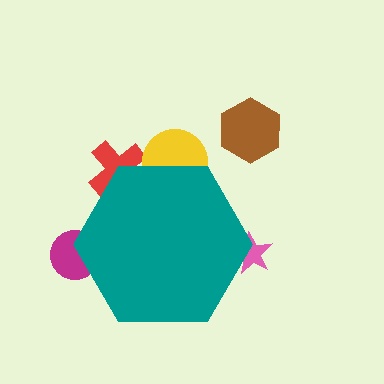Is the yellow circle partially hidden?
Yes, the yellow circle is partially hidden behind the teal hexagon.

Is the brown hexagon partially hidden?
No, the brown hexagon is fully visible.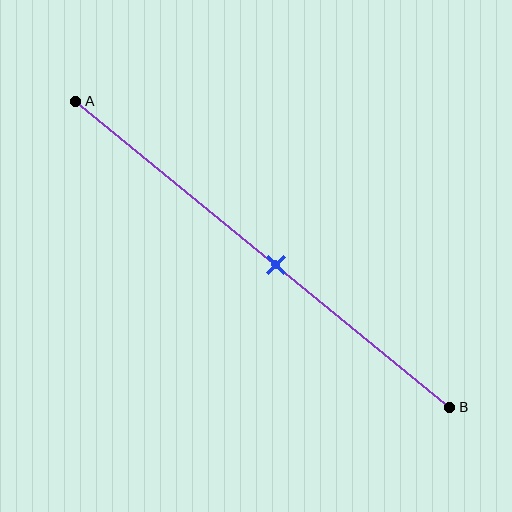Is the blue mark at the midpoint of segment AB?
No, the mark is at about 55% from A, not at the 50% midpoint.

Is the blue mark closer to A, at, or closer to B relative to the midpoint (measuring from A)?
The blue mark is closer to point B than the midpoint of segment AB.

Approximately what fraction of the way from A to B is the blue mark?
The blue mark is approximately 55% of the way from A to B.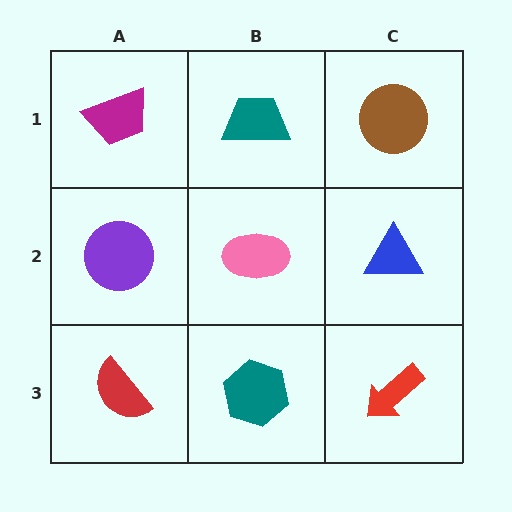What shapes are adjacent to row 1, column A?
A purple circle (row 2, column A), a teal trapezoid (row 1, column B).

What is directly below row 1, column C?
A blue triangle.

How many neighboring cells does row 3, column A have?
2.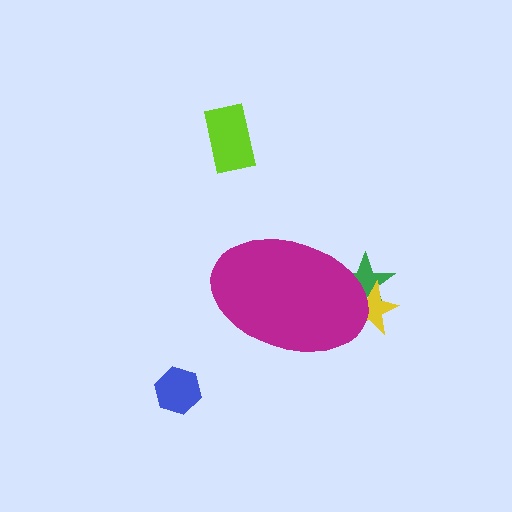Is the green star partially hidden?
Yes, the green star is partially hidden behind the magenta ellipse.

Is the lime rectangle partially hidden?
No, the lime rectangle is fully visible.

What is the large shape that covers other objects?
A magenta ellipse.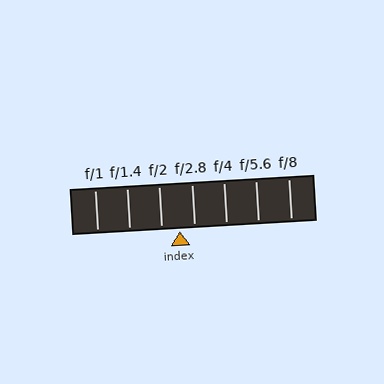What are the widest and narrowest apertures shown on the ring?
The widest aperture shown is f/1 and the narrowest is f/8.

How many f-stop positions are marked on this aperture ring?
There are 7 f-stop positions marked.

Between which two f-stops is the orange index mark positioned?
The index mark is between f/2 and f/2.8.